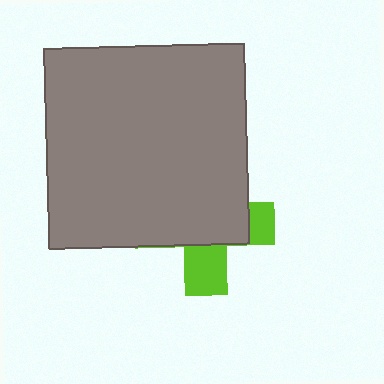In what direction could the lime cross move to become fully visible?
The lime cross could move down. That would shift it out from behind the gray square entirely.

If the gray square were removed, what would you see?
You would see the complete lime cross.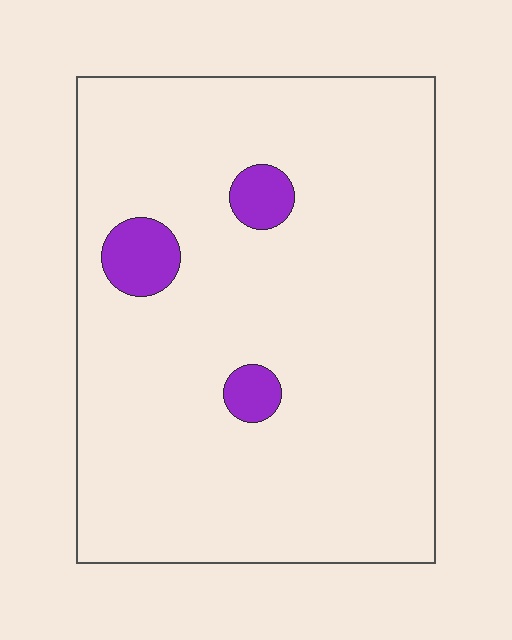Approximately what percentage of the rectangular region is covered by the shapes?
Approximately 5%.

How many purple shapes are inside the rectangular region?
3.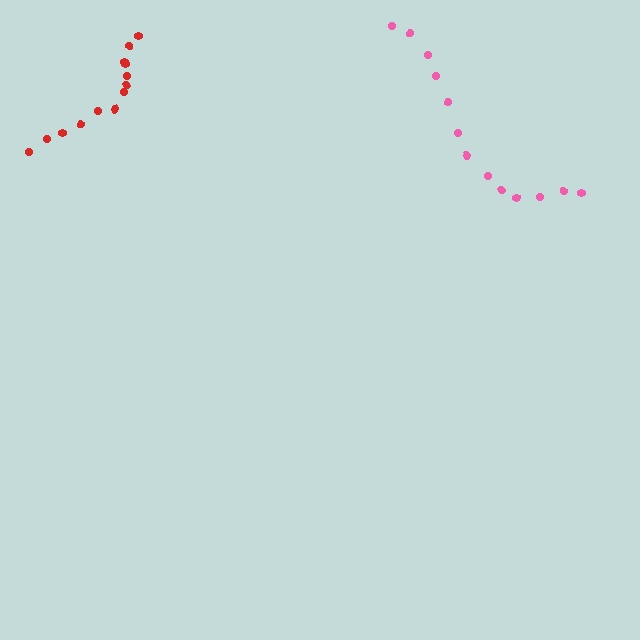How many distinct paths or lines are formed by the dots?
There are 2 distinct paths.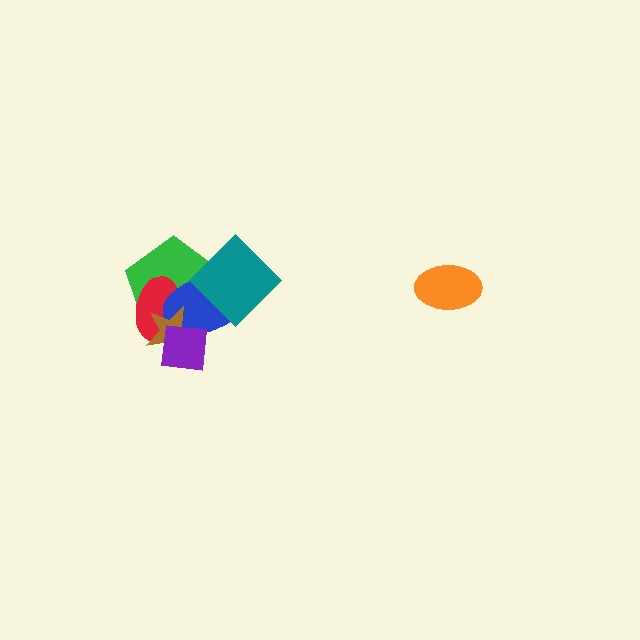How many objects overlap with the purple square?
4 objects overlap with the purple square.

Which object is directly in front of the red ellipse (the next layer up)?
The blue ellipse is directly in front of the red ellipse.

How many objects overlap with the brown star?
4 objects overlap with the brown star.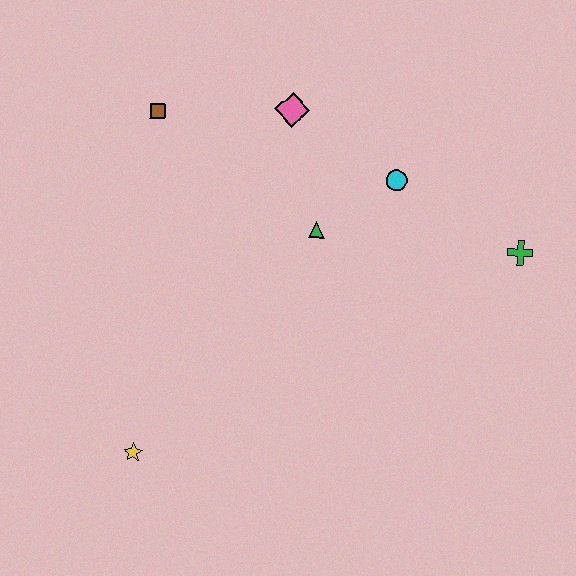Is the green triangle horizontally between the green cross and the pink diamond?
Yes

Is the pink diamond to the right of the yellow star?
Yes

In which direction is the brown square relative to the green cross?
The brown square is to the left of the green cross.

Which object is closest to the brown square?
The pink diamond is closest to the brown square.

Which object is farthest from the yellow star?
The green cross is farthest from the yellow star.